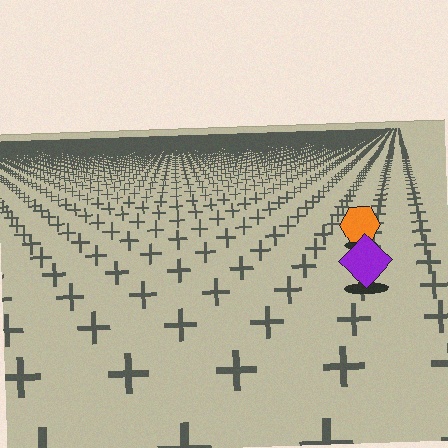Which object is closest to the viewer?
The purple diamond is closest. The texture marks near it are larger and more spread out.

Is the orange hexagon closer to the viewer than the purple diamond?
No. The purple diamond is closer — you can tell from the texture gradient: the ground texture is coarser near it.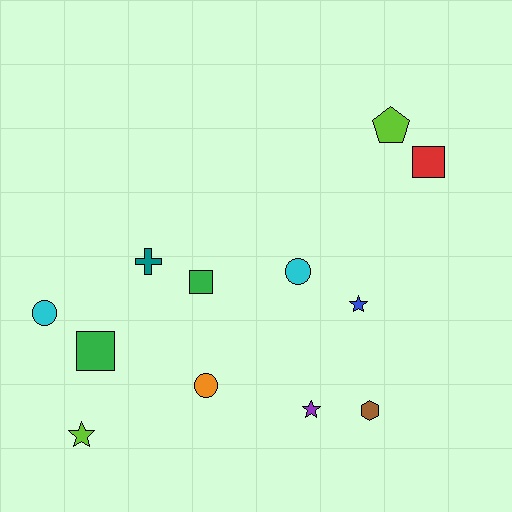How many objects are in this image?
There are 12 objects.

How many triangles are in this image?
There are no triangles.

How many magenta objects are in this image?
There are no magenta objects.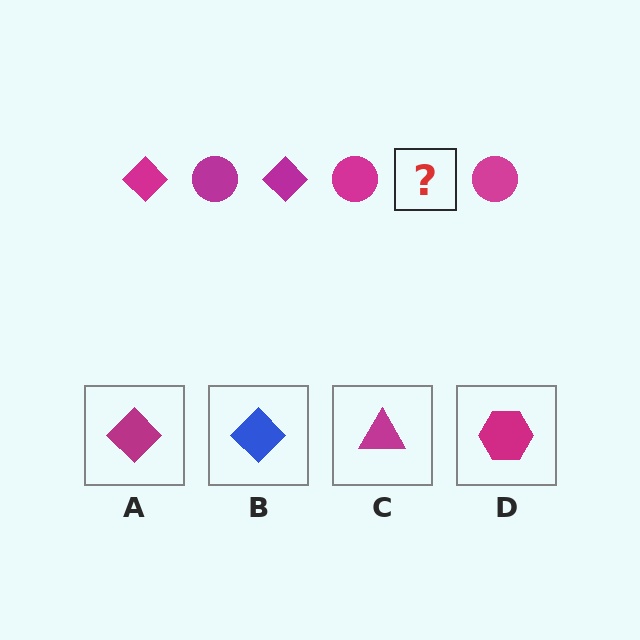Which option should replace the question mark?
Option A.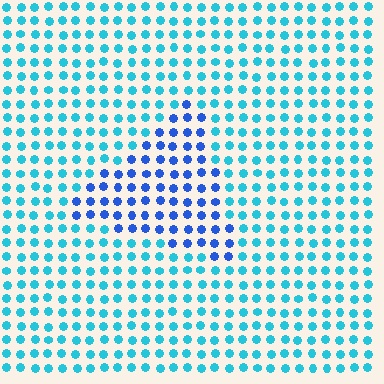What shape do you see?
I see a triangle.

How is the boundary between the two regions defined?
The boundary is defined purely by a slight shift in hue (about 36 degrees). Spacing, size, and orientation are identical on both sides.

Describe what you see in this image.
The image is filled with small cyan elements in a uniform arrangement. A triangle-shaped region is visible where the elements are tinted to a slightly different hue, forming a subtle color boundary.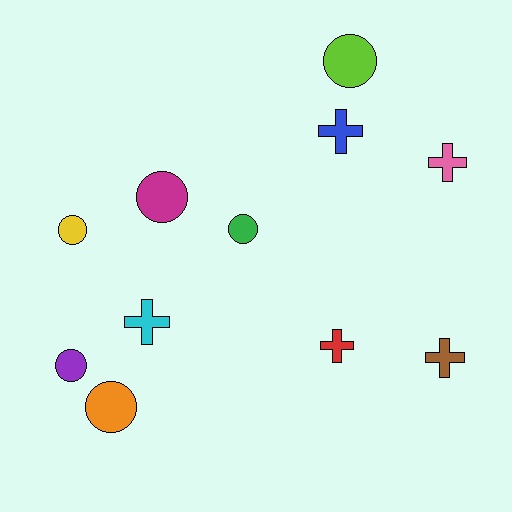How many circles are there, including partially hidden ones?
There are 6 circles.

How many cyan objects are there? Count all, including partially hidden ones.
There is 1 cyan object.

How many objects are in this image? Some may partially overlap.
There are 11 objects.